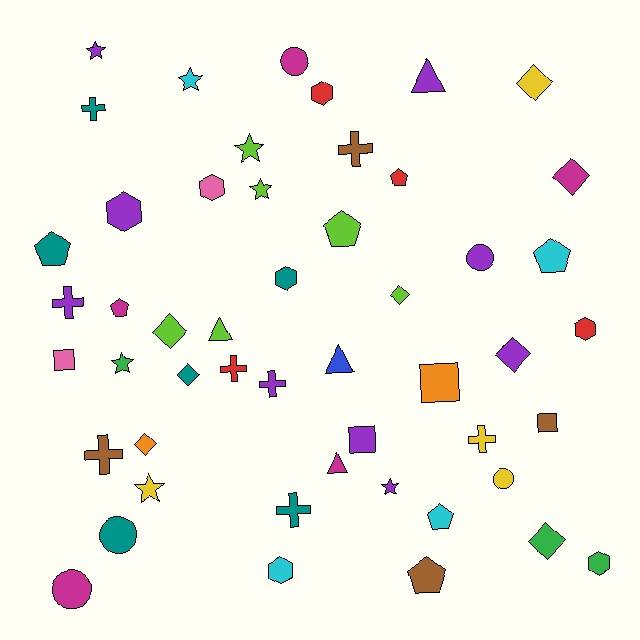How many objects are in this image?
There are 50 objects.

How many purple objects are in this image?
There are 9 purple objects.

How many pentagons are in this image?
There are 7 pentagons.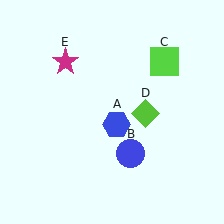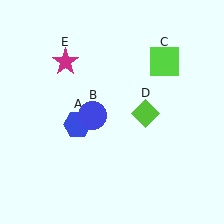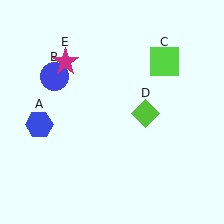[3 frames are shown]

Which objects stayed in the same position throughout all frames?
Lime square (object C) and lime diamond (object D) and magenta star (object E) remained stationary.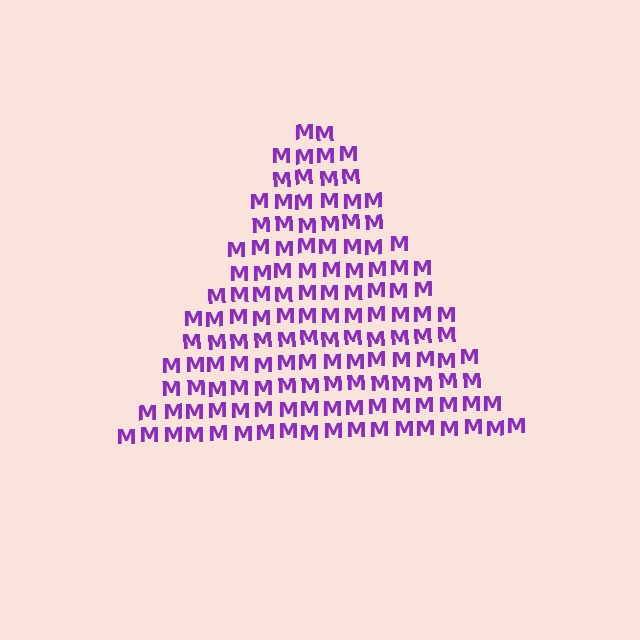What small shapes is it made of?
It is made of small letter M's.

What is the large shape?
The large shape is a triangle.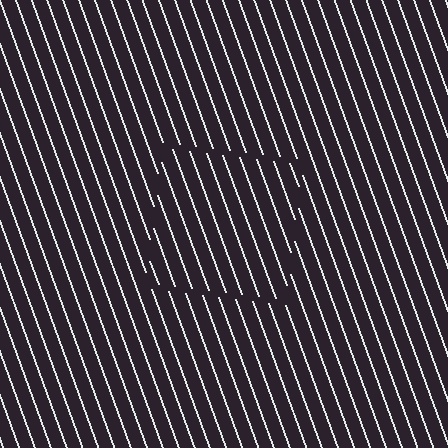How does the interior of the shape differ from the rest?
The interior of the shape contains the same grating, shifted by half a period — the contour is defined by the phase discontinuity where line-ends from the inner and outer gratings abut.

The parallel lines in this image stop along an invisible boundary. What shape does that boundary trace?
An illusory square. The interior of the shape contains the same grating, shifted by half a period — the contour is defined by the phase discontinuity where line-ends from the inner and outer gratings abut.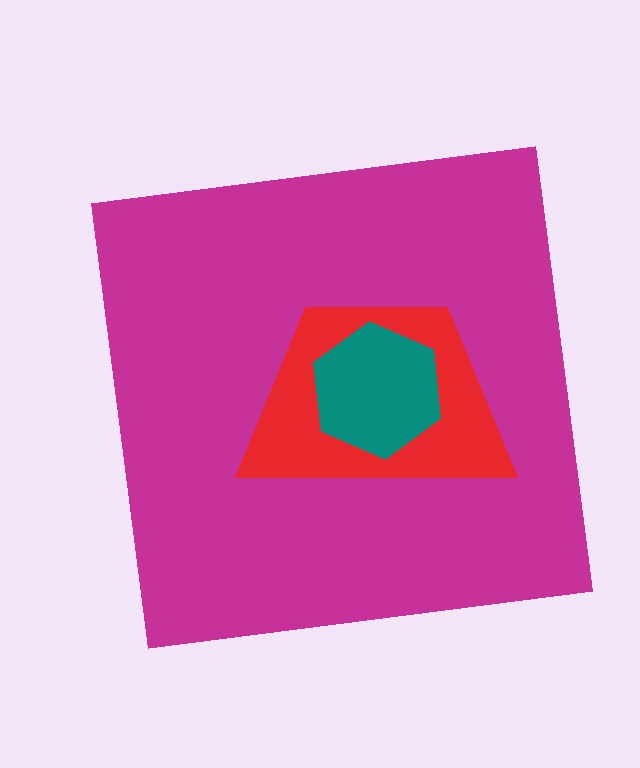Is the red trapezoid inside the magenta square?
Yes.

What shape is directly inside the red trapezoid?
The teal hexagon.